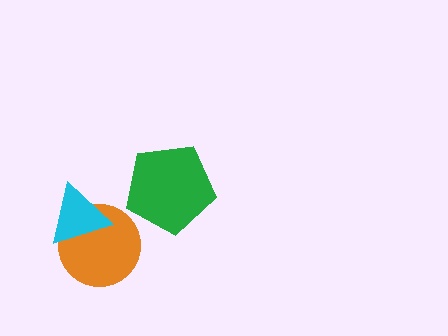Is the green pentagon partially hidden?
No, no other shape covers it.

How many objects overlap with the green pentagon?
0 objects overlap with the green pentagon.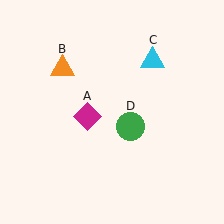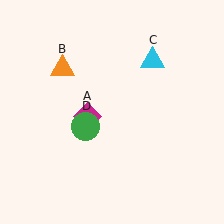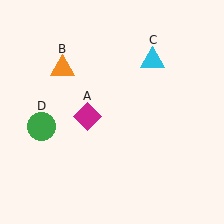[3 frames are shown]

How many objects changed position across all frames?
1 object changed position: green circle (object D).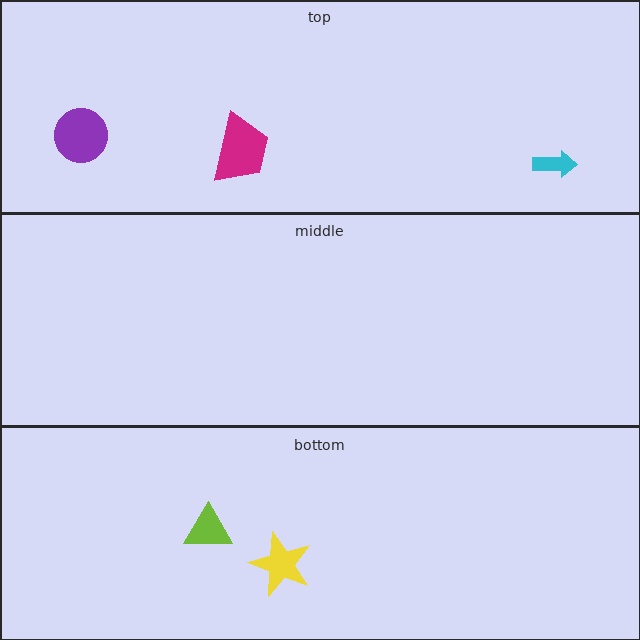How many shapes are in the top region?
3.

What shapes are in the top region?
The cyan arrow, the magenta trapezoid, the purple circle.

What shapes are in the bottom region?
The yellow star, the lime triangle.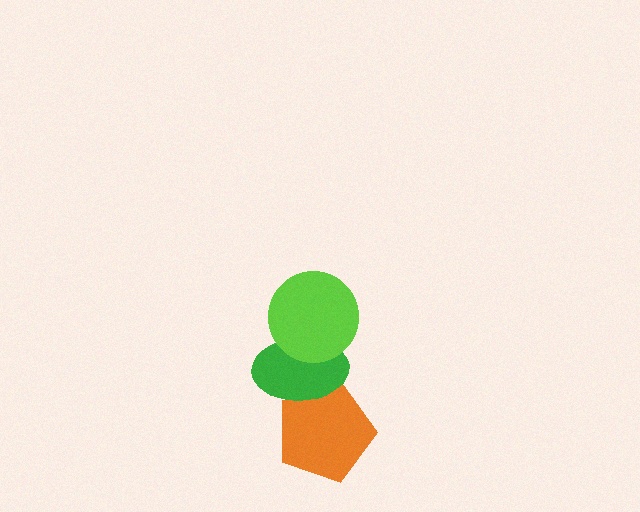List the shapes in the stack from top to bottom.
From top to bottom: the lime circle, the green ellipse, the orange pentagon.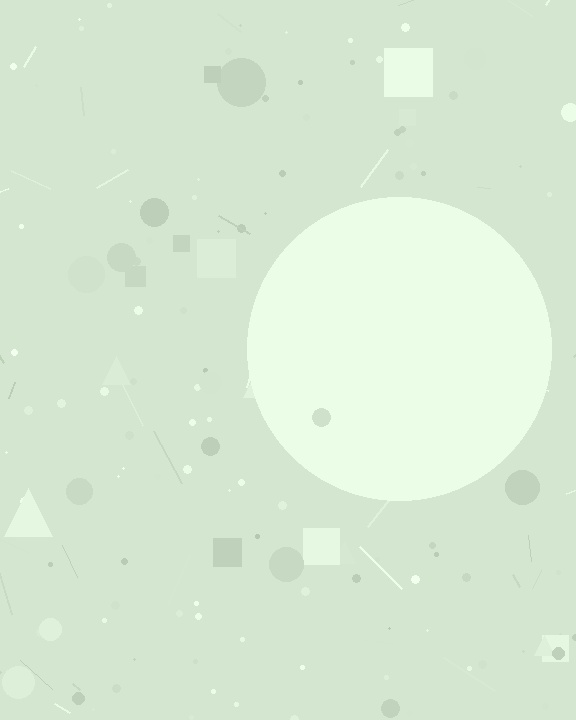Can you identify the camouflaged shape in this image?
The camouflaged shape is a circle.